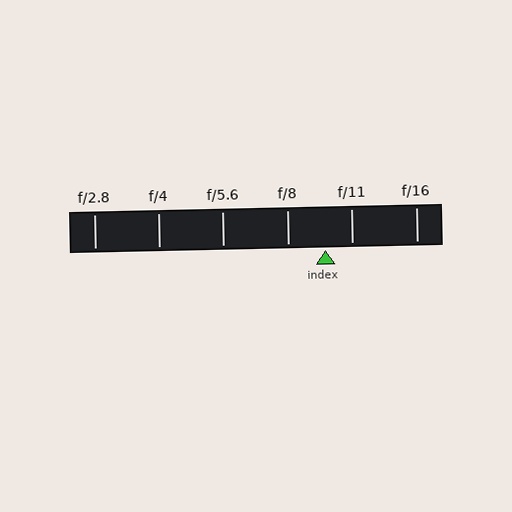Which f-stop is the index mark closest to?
The index mark is closest to f/11.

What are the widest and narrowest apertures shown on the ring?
The widest aperture shown is f/2.8 and the narrowest is f/16.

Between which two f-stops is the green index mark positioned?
The index mark is between f/8 and f/11.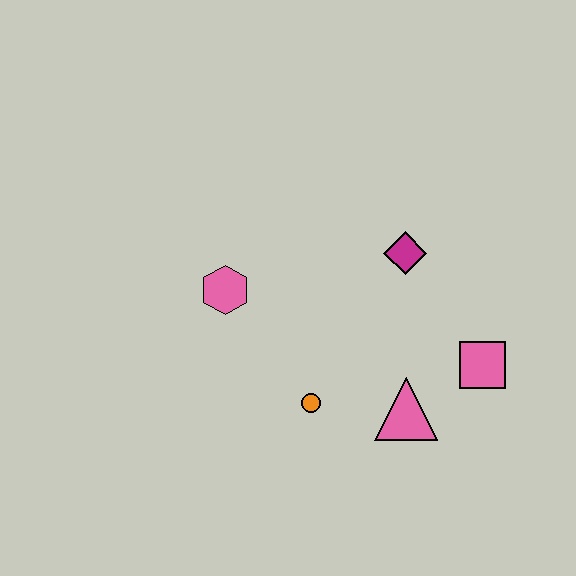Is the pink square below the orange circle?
No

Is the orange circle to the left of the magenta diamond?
Yes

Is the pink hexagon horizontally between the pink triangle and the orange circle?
No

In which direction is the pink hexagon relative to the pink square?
The pink hexagon is to the left of the pink square.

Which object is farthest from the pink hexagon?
The pink square is farthest from the pink hexagon.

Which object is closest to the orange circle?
The pink triangle is closest to the orange circle.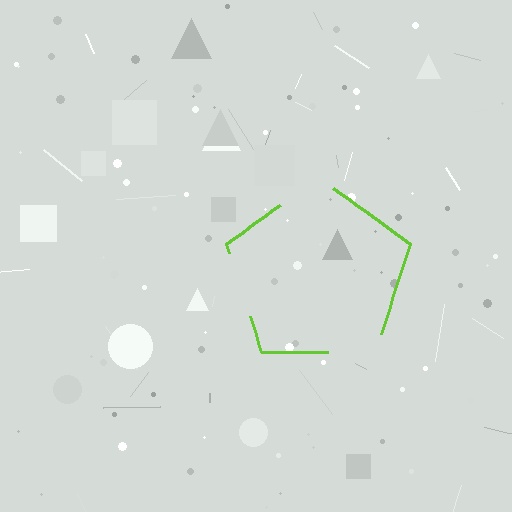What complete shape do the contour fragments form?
The contour fragments form a pentagon.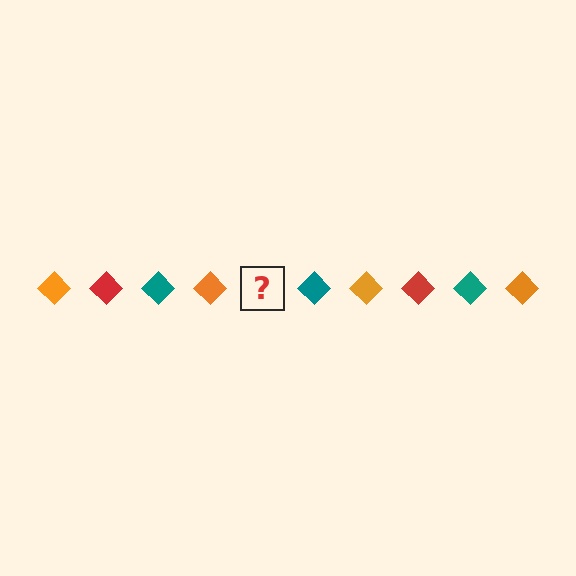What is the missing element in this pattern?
The missing element is a red diamond.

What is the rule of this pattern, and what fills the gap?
The rule is that the pattern cycles through orange, red, teal diamonds. The gap should be filled with a red diamond.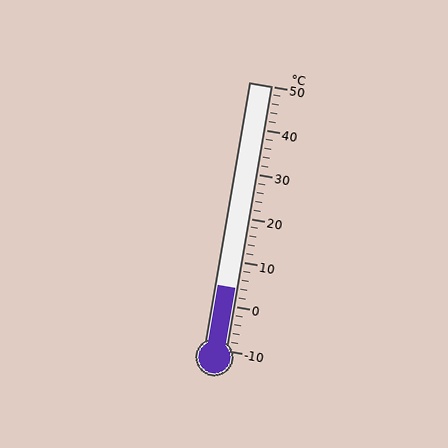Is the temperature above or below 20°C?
The temperature is below 20°C.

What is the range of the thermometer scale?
The thermometer scale ranges from -10°C to 50°C.